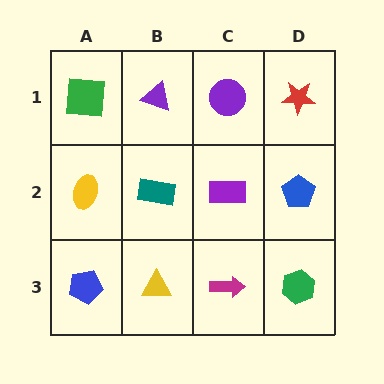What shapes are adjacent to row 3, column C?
A purple rectangle (row 2, column C), a yellow triangle (row 3, column B), a green hexagon (row 3, column D).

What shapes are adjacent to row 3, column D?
A blue pentagon (row 2, column D), a magenta arrow (row 3, column C).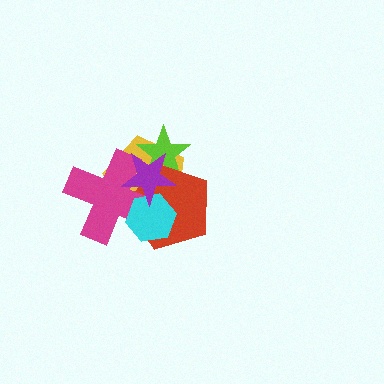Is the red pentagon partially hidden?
Yes, it is partially covered by another shape.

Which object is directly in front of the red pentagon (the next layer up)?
The magenta cross is directly in front of the red pentagon.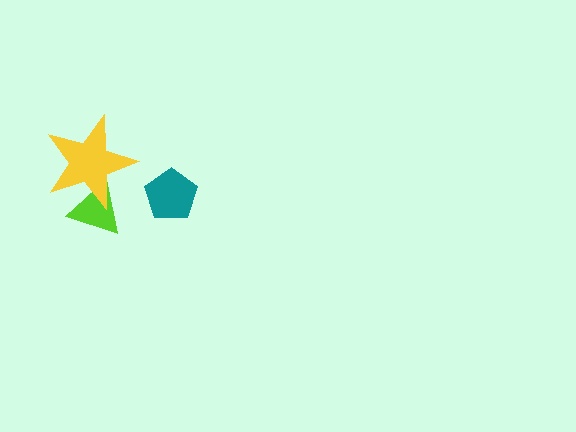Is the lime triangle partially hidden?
Yes, it is partially covered by another shape.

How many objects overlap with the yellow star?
1 object overlaps with the yellow star.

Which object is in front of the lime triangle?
The yellow star is in front of the lime triangle.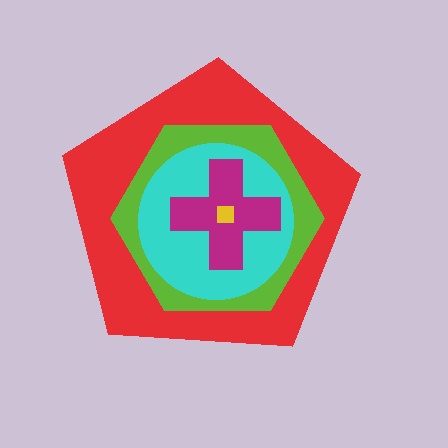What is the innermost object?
The yellow square.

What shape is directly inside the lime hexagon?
The cyan circle.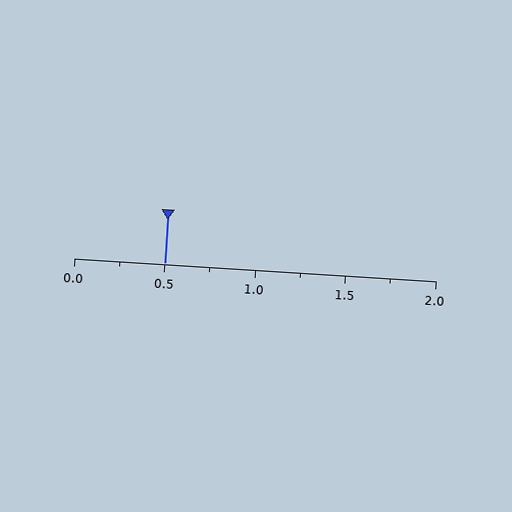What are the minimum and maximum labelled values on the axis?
The axis runs from 0.0 to 2.0.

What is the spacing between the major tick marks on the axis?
The major ticks are spaced 0.5 apart.